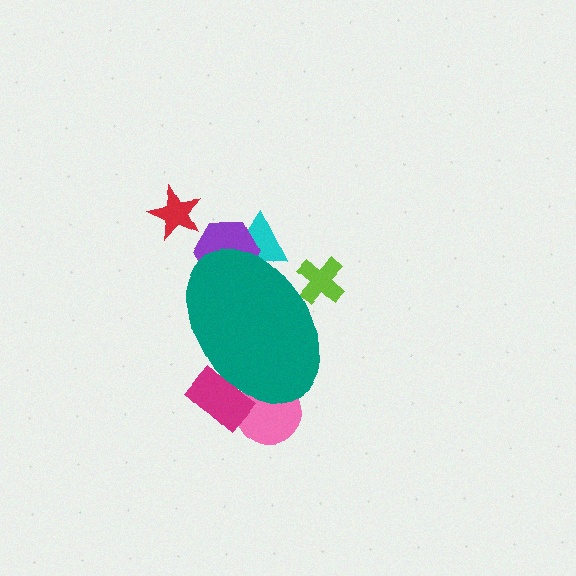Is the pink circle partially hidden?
Yes, the pink circle is partially hidden behind the teal ellipse.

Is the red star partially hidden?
No, the red star is fully visible.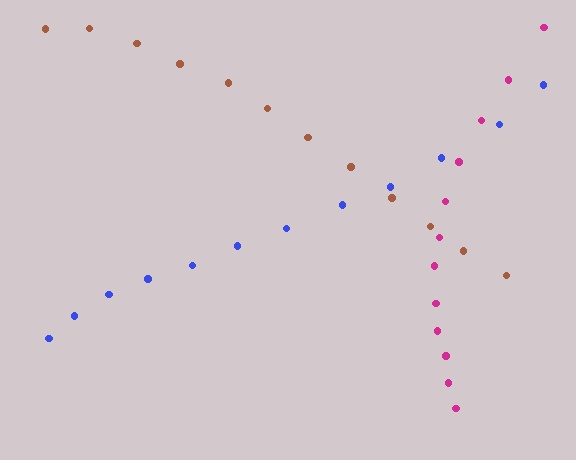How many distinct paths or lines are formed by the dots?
There are 3 distinct paths.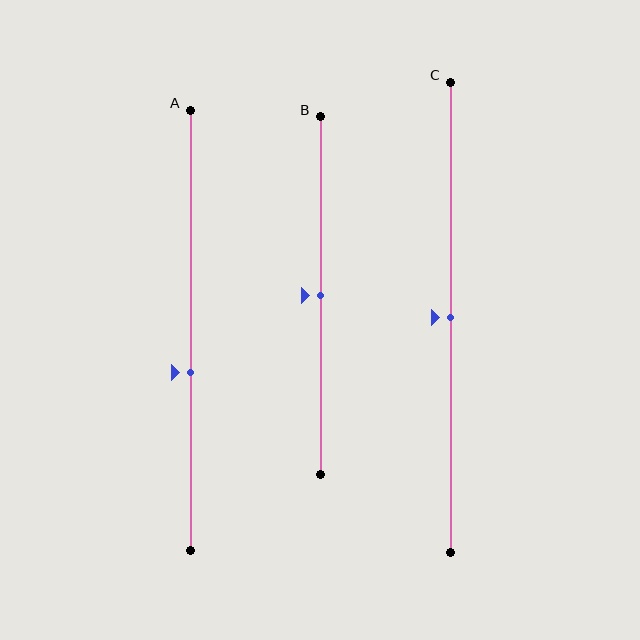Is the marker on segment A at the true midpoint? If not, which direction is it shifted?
No, the marker on segment A is shifted downward by about 10% of the segment length.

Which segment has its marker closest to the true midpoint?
Segment B has its marker closest to the true midpoint.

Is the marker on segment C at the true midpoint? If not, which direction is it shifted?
Yes, the marker on segment C is at the true midpoint.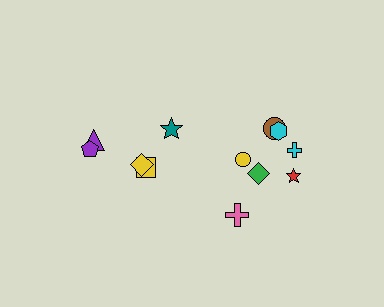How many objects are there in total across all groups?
There are 12 objects.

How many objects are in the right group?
There are 7 objects.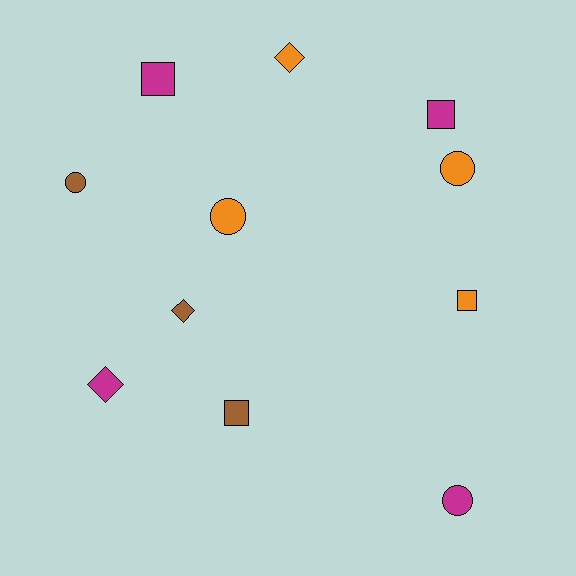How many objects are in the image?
There are 11 objects.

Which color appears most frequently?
Orange, with 4 objects.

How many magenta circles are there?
There is 1 magenta circle.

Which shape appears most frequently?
Circle, with 4 objects.